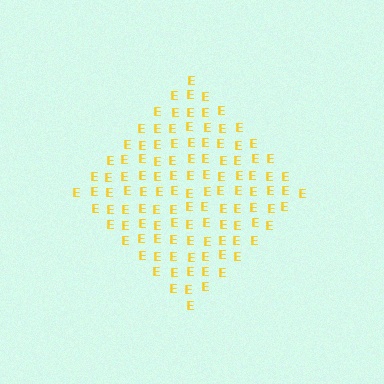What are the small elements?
The small elements are letter E's.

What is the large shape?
The large shape is a diamond.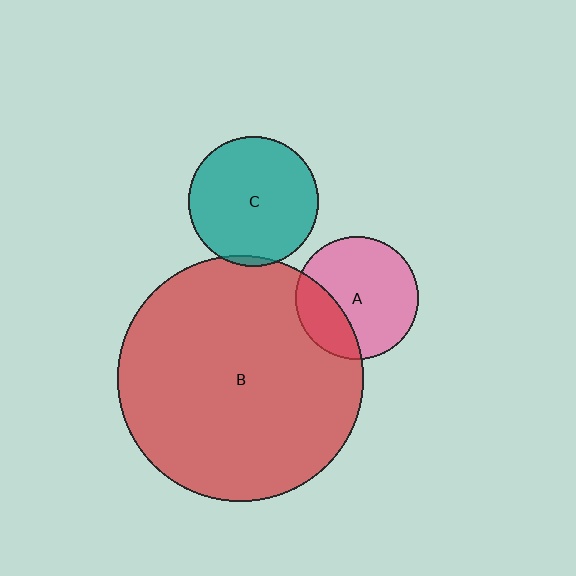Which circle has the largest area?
Circle B (red).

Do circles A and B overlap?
Yes.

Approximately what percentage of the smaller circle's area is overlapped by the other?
Approximately 25%.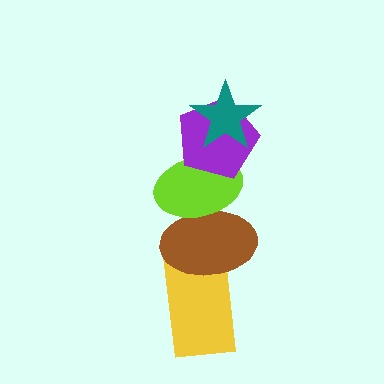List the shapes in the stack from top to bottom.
From top to bottom: the teal star, the purple pentagon, the lime ellipse, the brown ellipse, the yellow rectangle.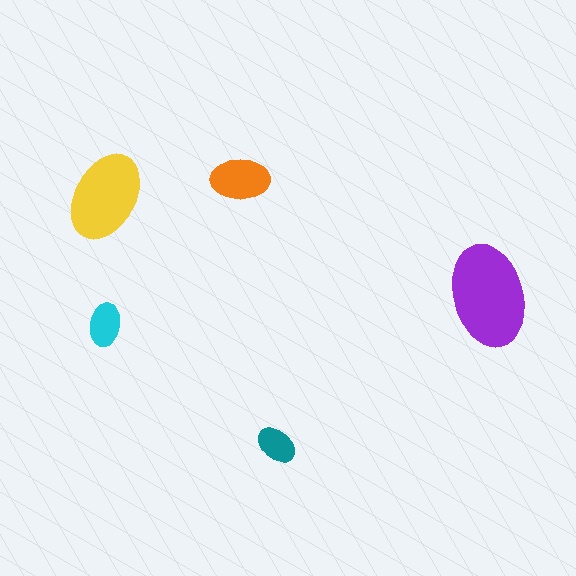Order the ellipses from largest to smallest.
the purple one, the yellow one, the orange one, the cyan one, the teal one.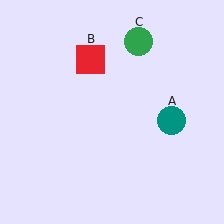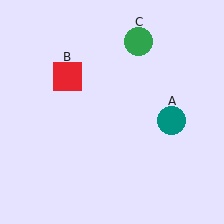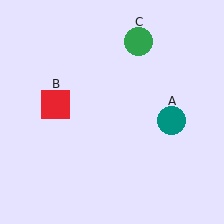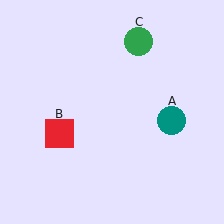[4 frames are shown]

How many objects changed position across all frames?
1 object changed position: red square (object B).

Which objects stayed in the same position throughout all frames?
Teal circle (object A) and green circle (object C) remained stationary.